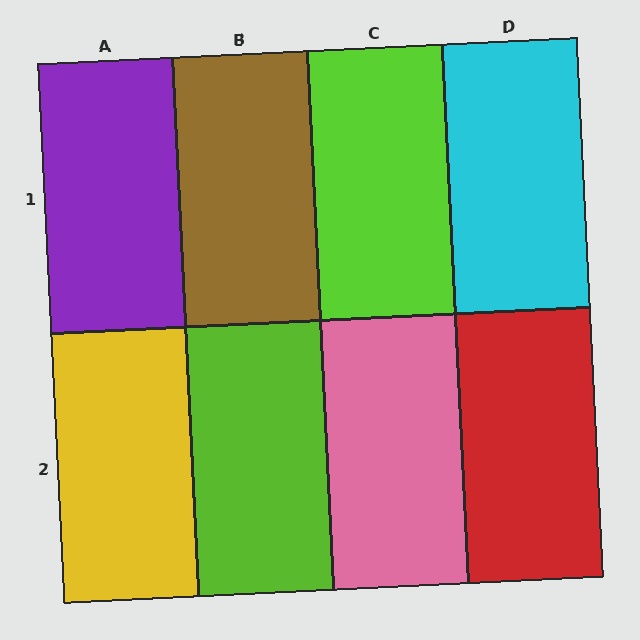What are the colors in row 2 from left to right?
Yellow, lime, pink, red.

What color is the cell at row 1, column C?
Lime.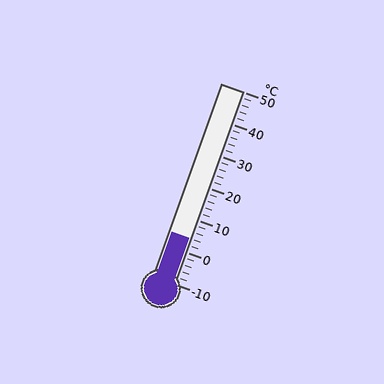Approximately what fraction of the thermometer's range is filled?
The thermometer is filled to approximately 25% of its range.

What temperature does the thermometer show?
The thermometer shows approximately 4°C.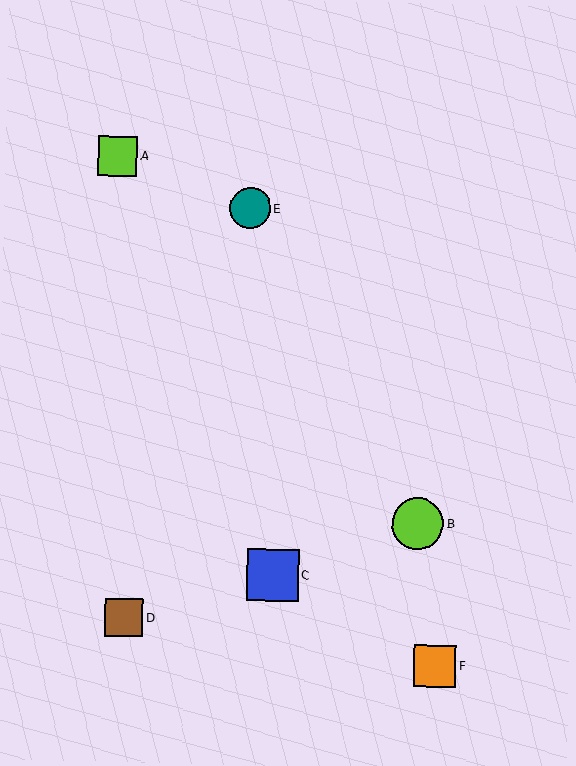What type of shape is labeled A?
Shape A is a lime square.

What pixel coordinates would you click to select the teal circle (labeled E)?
Click at (250, 208) to select the teal circle E.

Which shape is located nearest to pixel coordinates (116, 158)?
The lime square (labeled A) at (118, 156) is nearest to that location.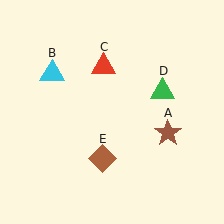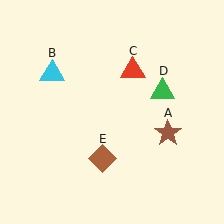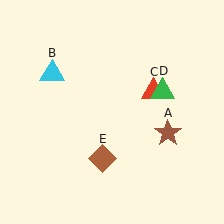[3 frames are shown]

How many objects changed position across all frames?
1 object changed position: red triangle (object C).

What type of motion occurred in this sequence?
The red triangle (object C) rotated clockwise around the center of the scene.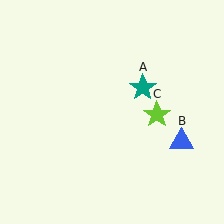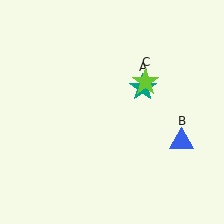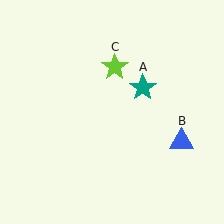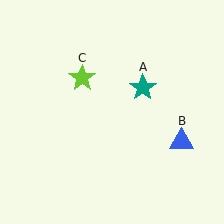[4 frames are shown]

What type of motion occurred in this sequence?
The lime star (object C) rotated counterclockwise around the center of the scene.